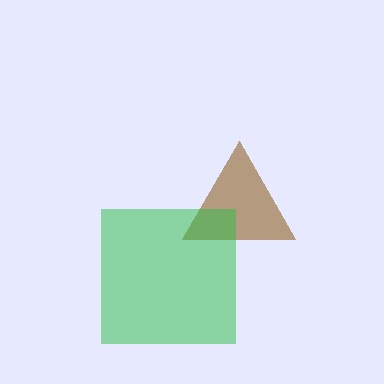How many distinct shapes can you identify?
There are 2 distinct shapes: a brown triangle, a green square.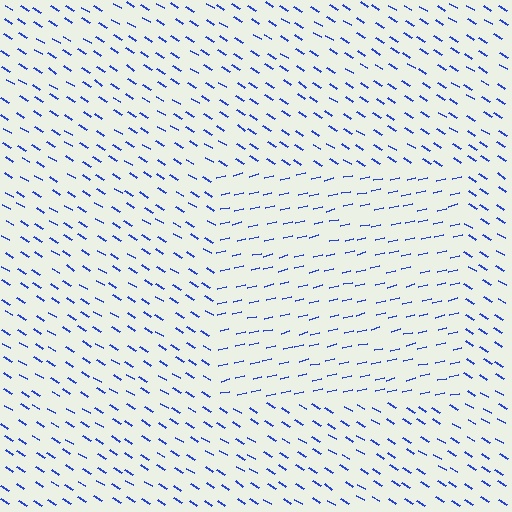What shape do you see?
I see a rectangle.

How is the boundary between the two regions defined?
The boundary is defined purely by a change in line orientation (approximately 45 degrees difference). All lines are the same color and thickness.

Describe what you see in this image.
The image is filled with small blue line segments. A rectangle region in the image has lines oriented differently from the surrounding lines, creating a visible texture boundary.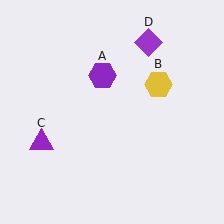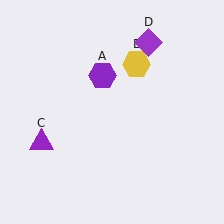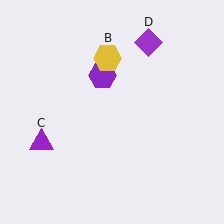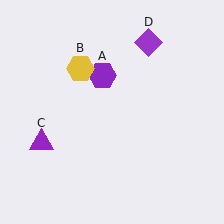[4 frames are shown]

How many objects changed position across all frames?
1 object changed position: yellow hexagon (object B).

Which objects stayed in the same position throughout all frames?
Purple hexagon (object A) and purple triangle (object C) and purple diamond (object D) remained stationary.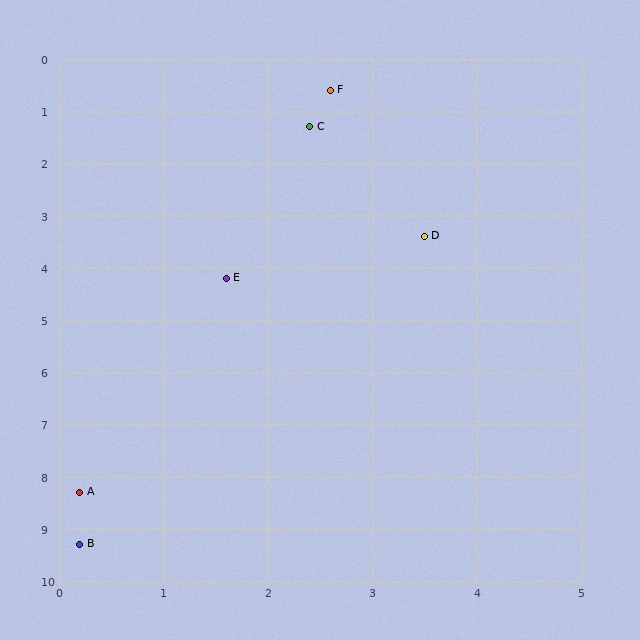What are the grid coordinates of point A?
Point A is at approximately (0.2, 8.3).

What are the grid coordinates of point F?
Point F is at approximately (2.6, 0.6).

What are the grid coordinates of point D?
Point D is at approximately (3.5, 3.4).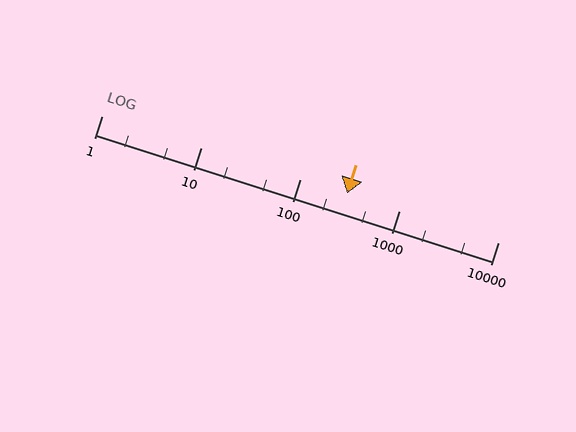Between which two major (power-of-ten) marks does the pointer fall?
The pointer is between 100 and 1000.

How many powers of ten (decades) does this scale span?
The scale spans 4 decades, from 1 to 10000.